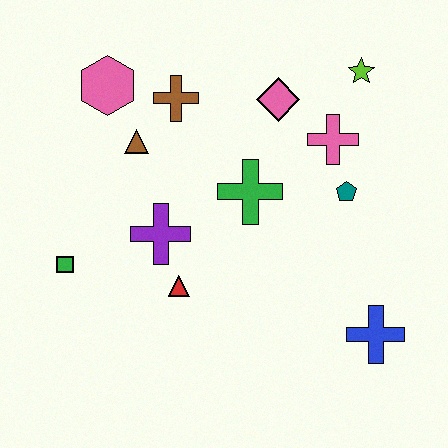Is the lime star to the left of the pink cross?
No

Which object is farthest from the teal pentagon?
The green square is farthest from the teal pentagon.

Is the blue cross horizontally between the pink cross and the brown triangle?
No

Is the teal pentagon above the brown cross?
No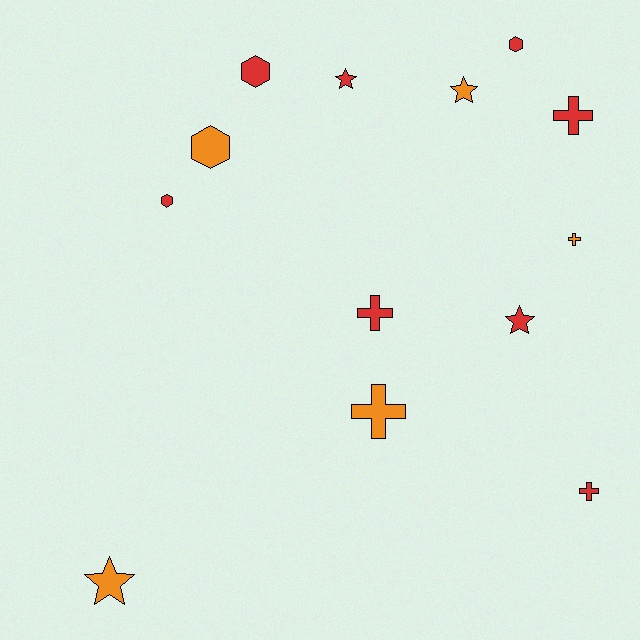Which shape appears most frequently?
Cross, with 5 objects.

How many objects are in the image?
There are 13 objects.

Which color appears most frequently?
Red, with 8 objects.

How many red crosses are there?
There are 3 red crosses.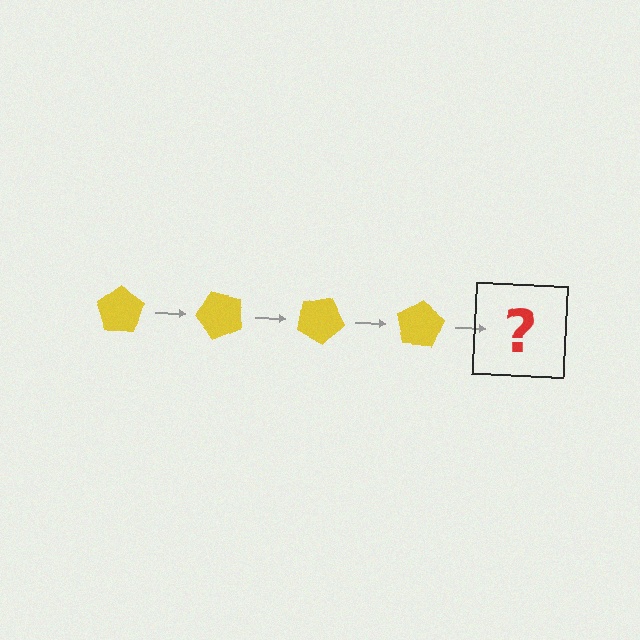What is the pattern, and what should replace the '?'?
The pattern is that the pentagon rotates 50 degrees each step. The '?' should be a yellow pentagon rotated 200 degrees.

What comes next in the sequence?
The next element should be a yellow pentagon rotated 200 degrees.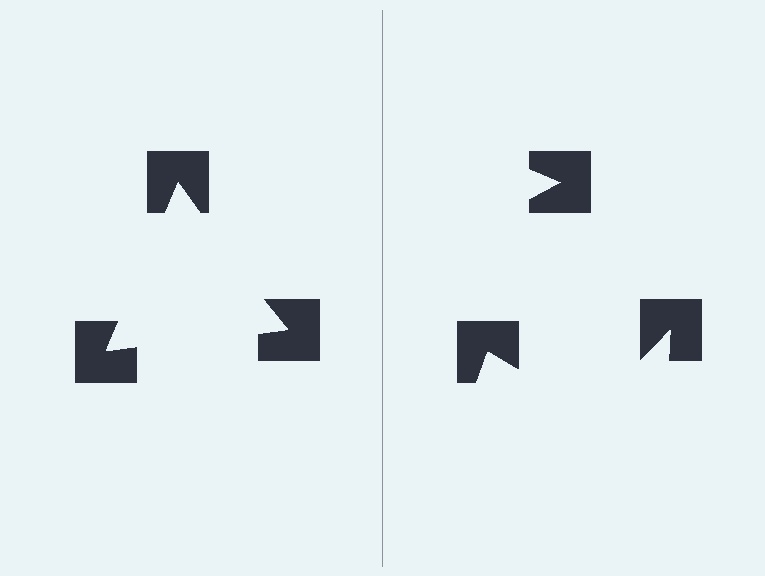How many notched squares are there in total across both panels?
6 — 3 on each side.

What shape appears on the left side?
An illusory triangle.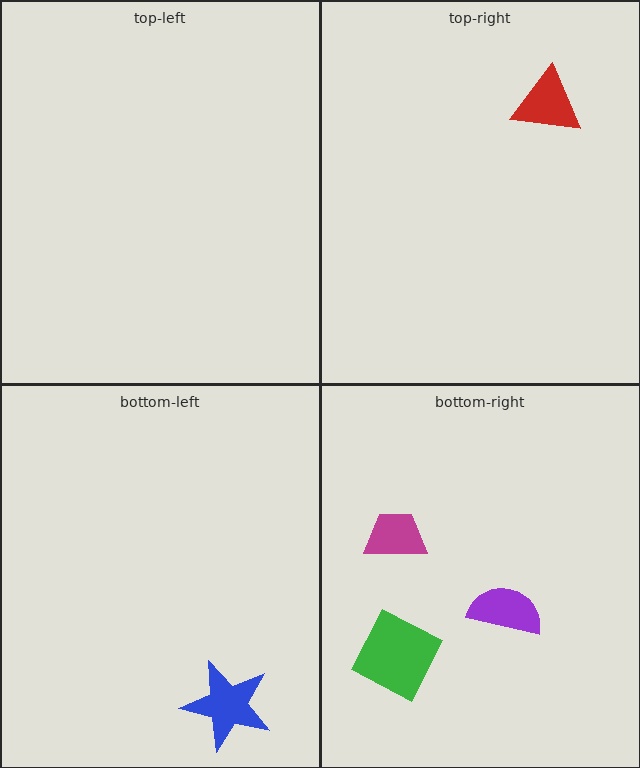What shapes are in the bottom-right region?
The magenta trapezoid, the green square, the purple semicircle.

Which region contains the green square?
The bottom-right region.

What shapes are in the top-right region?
The red triangle.